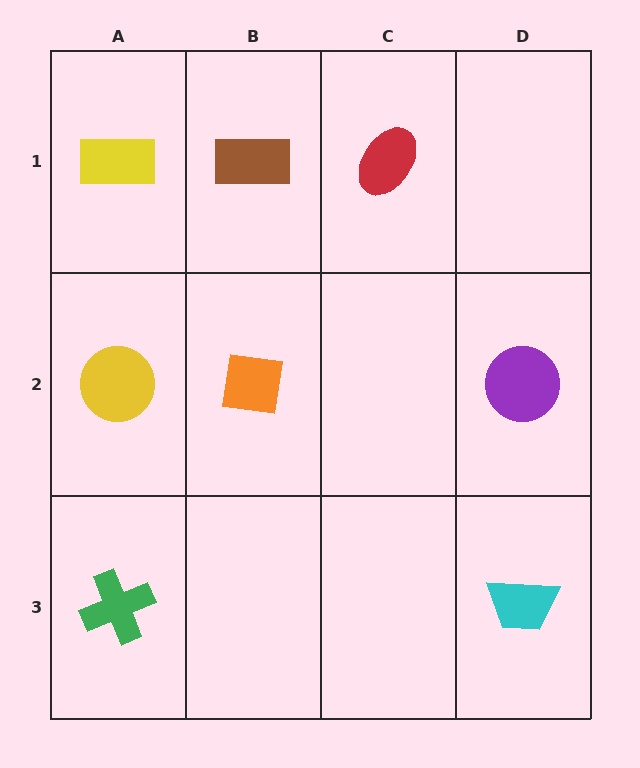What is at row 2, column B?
An orange square.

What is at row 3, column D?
A cyan trapezoid.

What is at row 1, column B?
A brown rectangle.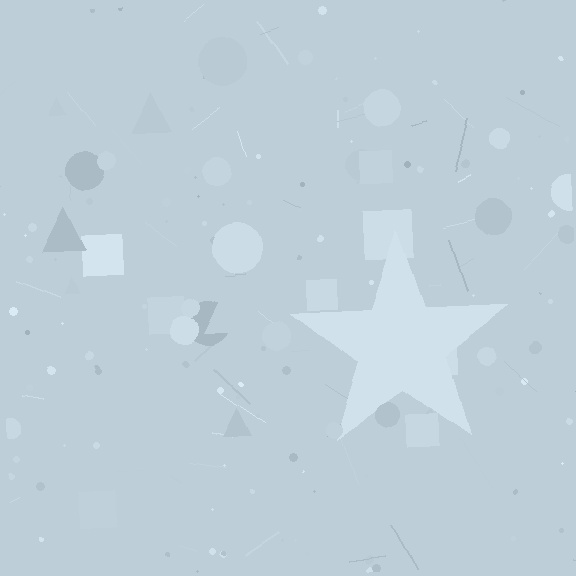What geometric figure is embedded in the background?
A star is embedded in the background.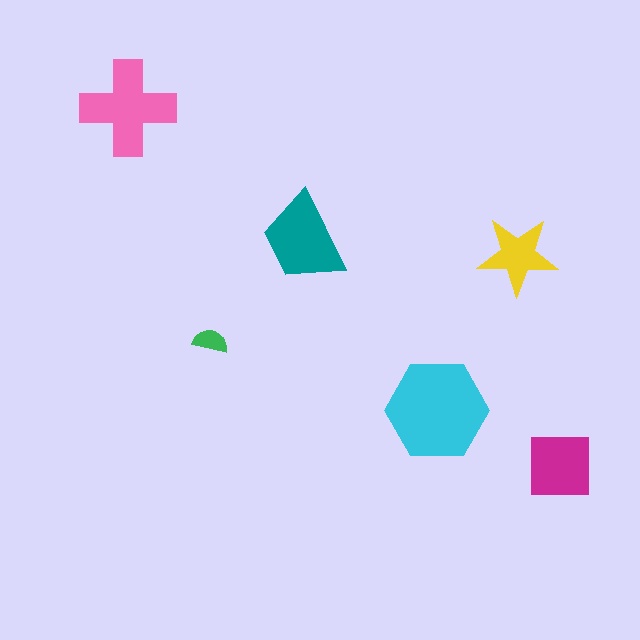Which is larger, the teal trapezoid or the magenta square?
The teal trapezoid.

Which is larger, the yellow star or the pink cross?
The pink cross.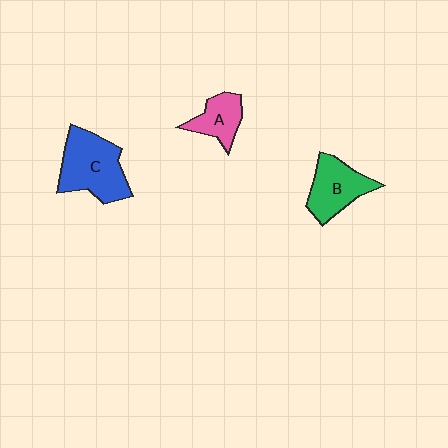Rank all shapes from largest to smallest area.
From largest to smallest: C (blue), B (green), A (pink).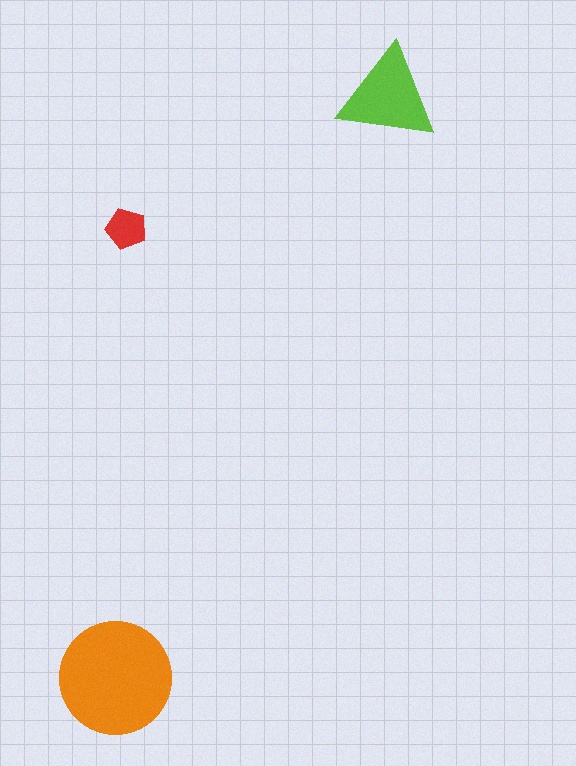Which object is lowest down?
The orange circle is bottommost.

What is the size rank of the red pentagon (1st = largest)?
3rd.